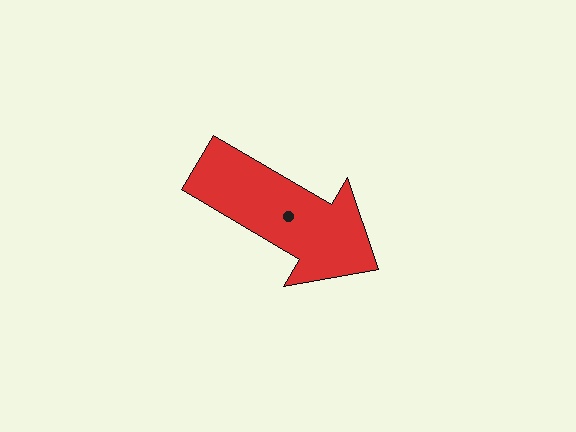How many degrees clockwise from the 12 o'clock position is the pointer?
Approximately 120 degrees.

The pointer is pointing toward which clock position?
Roughly 4 o'clock.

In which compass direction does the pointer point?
Southeast.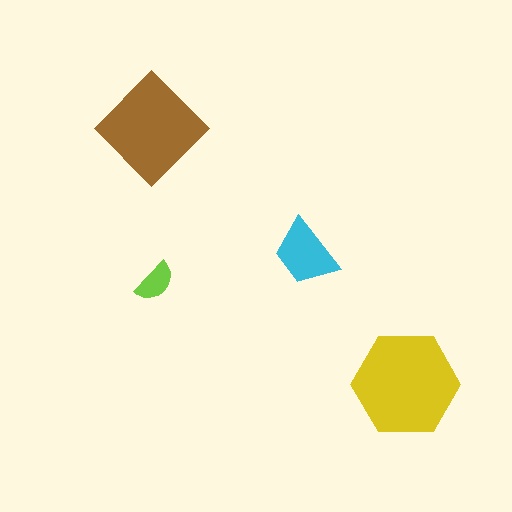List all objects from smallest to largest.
The lime semicircle, the cyan trapezoid, the brown diamond, the yellow hexagon.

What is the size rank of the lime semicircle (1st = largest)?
4th.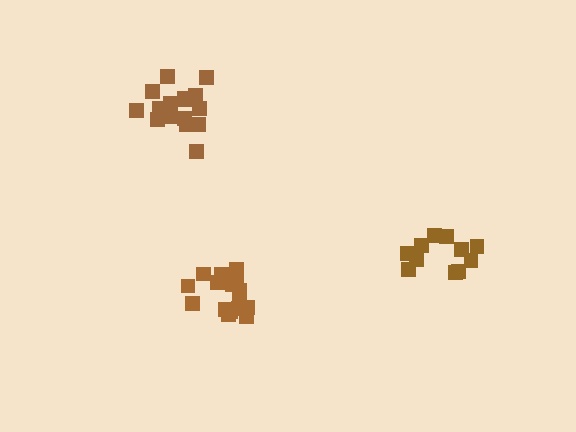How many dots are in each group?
Group 1: 16 dots, Group 2: 17 dots, Group 3: 11 dots (44 total).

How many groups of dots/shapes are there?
There are 3 groups.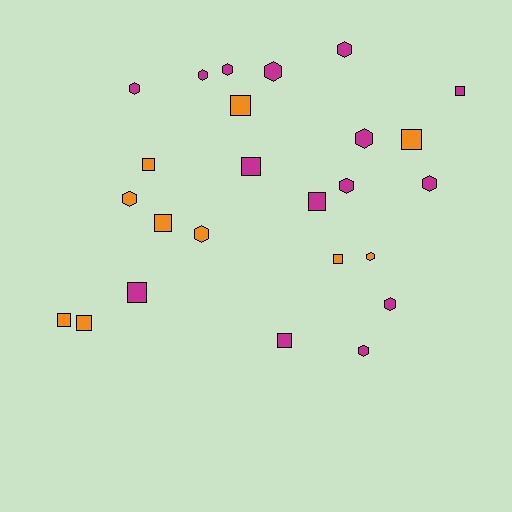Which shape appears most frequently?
Hexagon, with 13 objects.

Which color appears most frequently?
Magenta, with 15 objects.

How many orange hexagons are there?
There are 3 orange hexagons.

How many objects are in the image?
There are 25 objects.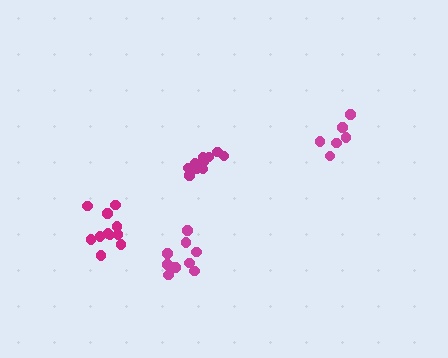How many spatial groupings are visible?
There are 4 spatial groupings.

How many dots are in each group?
Group 1: 11 dots, Group 2: 6 dots, Group 3: 9 dots, Group 4: 10 dots (36 total).